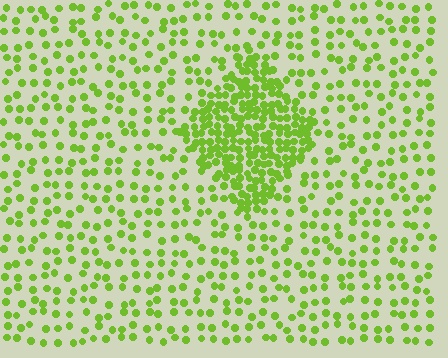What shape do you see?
I see a diamond.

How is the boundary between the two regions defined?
The boundary is defined by a change in element density (approximately 2.8x ratio). All elements are the same color, size, and shape.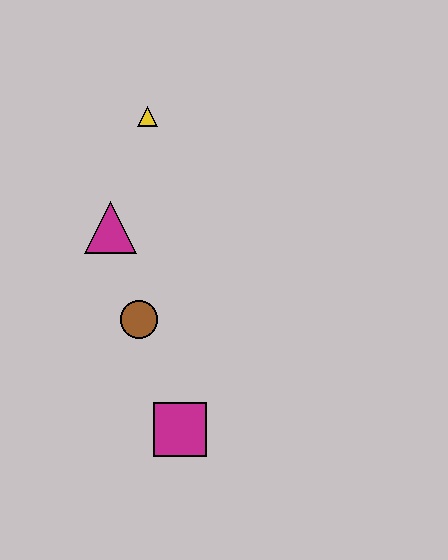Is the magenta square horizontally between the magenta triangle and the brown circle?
No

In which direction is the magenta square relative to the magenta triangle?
The magenta square is below the magenta triangle.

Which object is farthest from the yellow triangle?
The magenta square is farthest from the yellow triangle.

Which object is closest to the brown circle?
The magenta triangle is closest to the brown circle.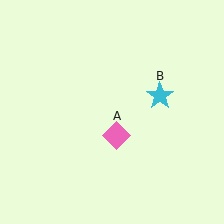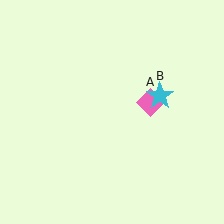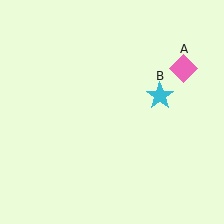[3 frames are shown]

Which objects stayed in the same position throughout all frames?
Cyan star (object B) remained stationary.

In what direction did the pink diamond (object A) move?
The pink diamond (object A) moved up and to the right.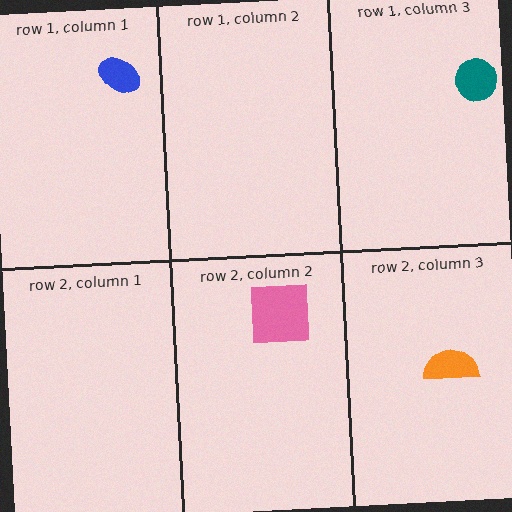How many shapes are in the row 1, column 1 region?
1.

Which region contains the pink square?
The row 2, column 2 region.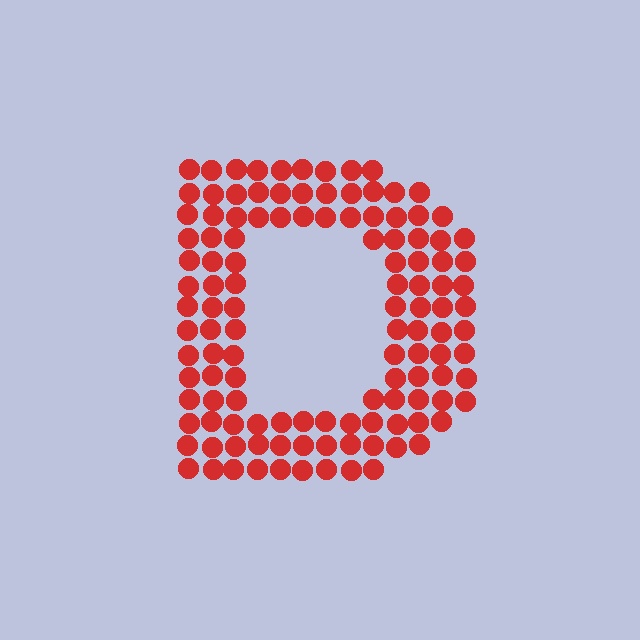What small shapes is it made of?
It is made of small circles.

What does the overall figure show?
The overall figure shows the letter D.